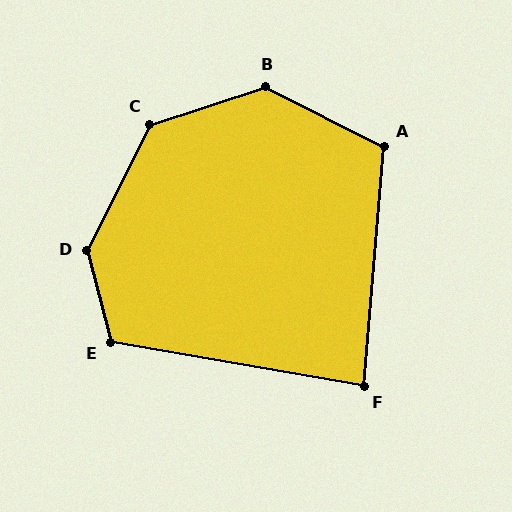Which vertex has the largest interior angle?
D, at approximately 139 degrees.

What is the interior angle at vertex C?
Approximately 134 degrees (obtuse).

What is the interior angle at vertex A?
Approximately 111 degrees (obtuse).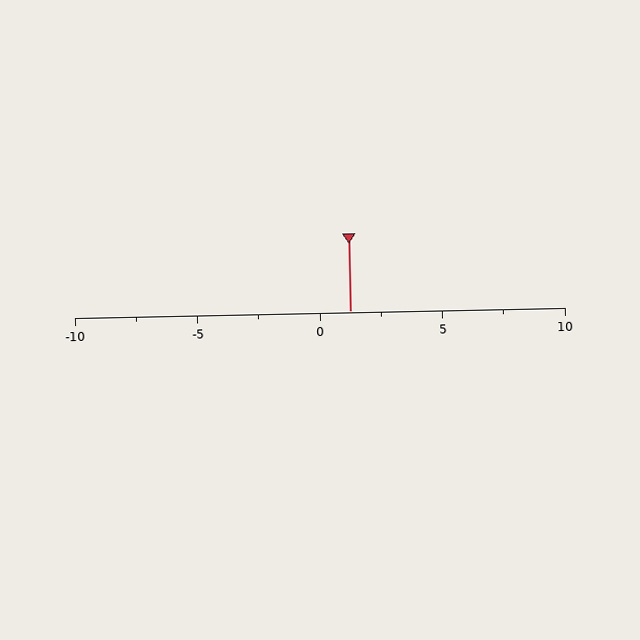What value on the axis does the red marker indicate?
The marker indicates approximately 1.2.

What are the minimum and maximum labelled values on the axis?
The axis runs from -10 to 10.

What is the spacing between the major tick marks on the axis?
The major ticks are spaced 5 apart.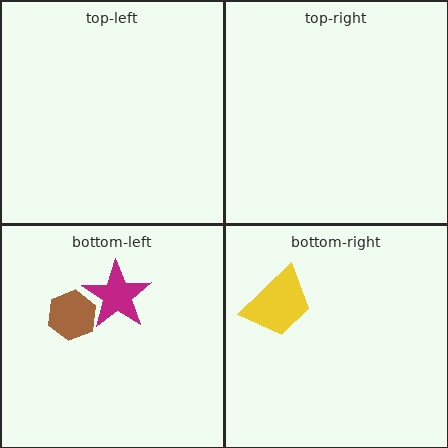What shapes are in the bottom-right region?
The yellow trapezoid.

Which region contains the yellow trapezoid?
The bottom-right region.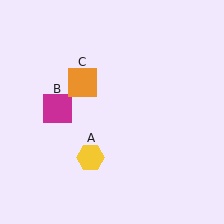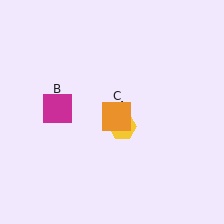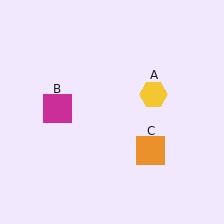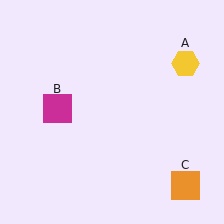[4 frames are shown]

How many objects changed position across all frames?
2 objects changed position: yellow hexagon (object A), orange square (object C).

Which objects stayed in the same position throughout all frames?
Magenta square (object B) remained stationary.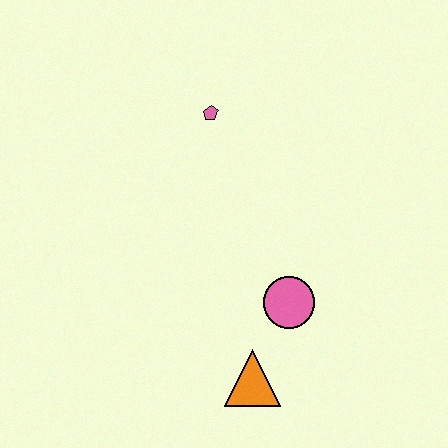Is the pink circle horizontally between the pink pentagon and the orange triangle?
No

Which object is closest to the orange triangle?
The pink circle is closest to the orange triangle.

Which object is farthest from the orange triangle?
The pink pentagon is farthest from the orange triangle.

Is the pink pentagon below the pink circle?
No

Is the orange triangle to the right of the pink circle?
No